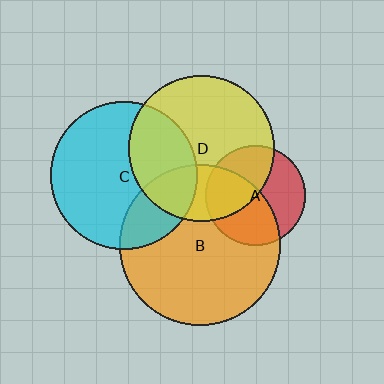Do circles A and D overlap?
Yes.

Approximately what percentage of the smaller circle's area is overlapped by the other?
Approximately 45%.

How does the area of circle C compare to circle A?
Approximately 2.2 times.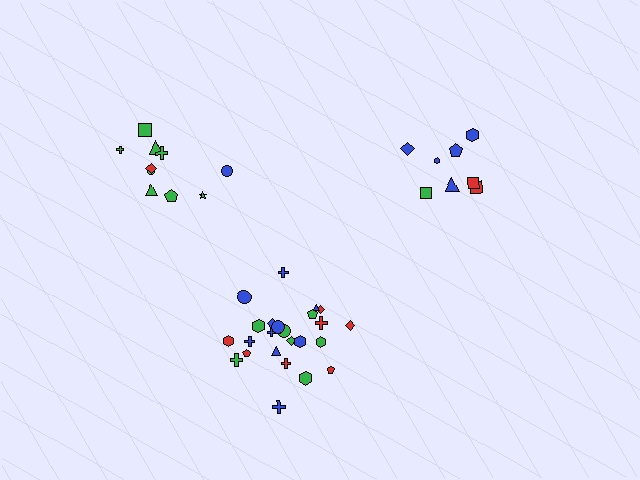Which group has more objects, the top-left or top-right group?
The top-left group.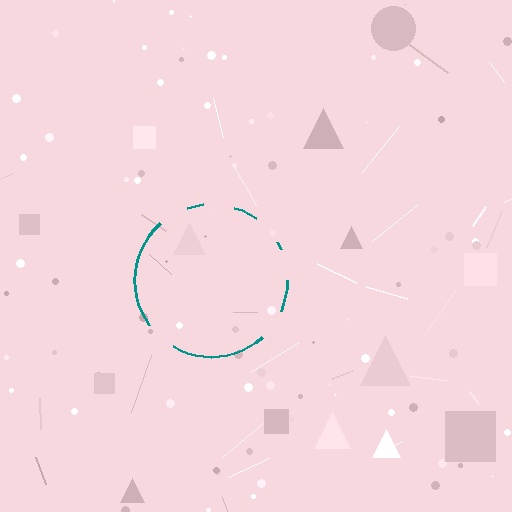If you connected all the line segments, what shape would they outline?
They would outline a circle.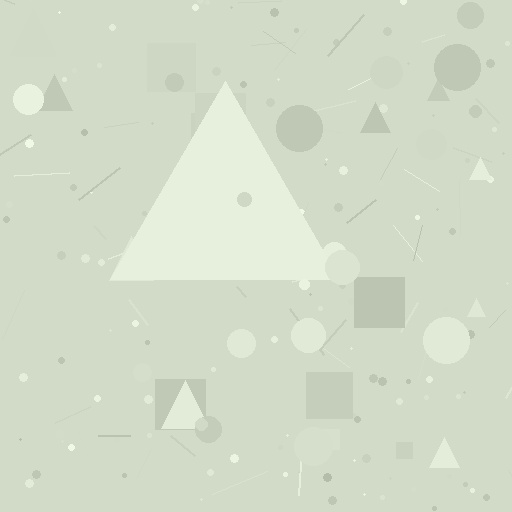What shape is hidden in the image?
A triangle is hidden in the image.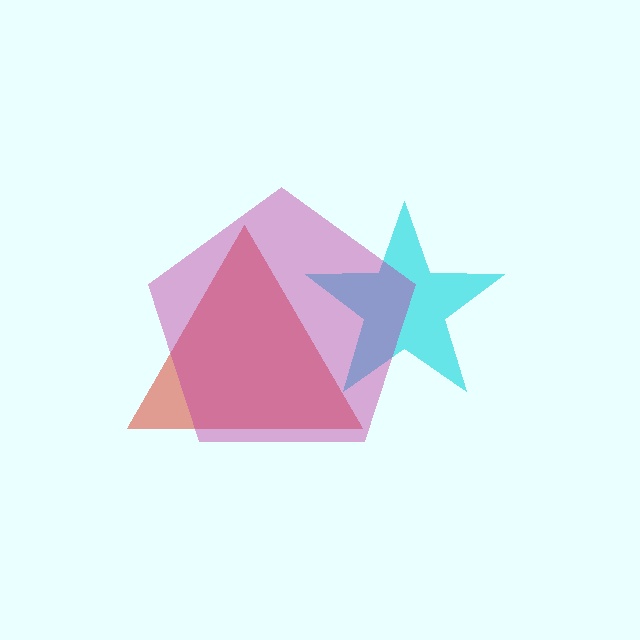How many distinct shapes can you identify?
There are 3 distinct shapes: a red triangle, a cyan star, a magenta pentagon.